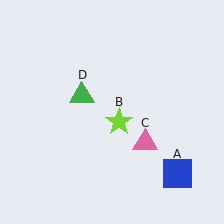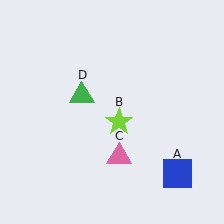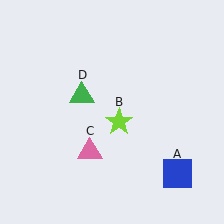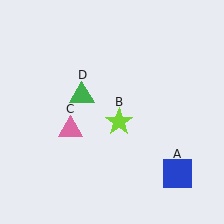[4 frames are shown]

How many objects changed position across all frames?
1 object changed position: pink triangle (object C).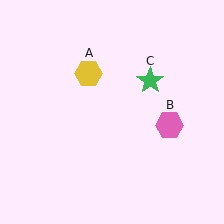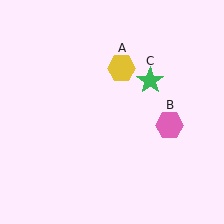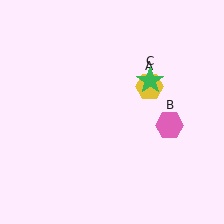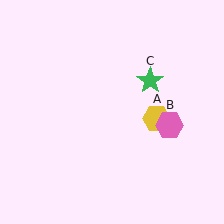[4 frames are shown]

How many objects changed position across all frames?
1 object changed position: yellow hexagon (object A).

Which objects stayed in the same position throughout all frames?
Pink hexagon (object B) and green star (object C) remained stationary.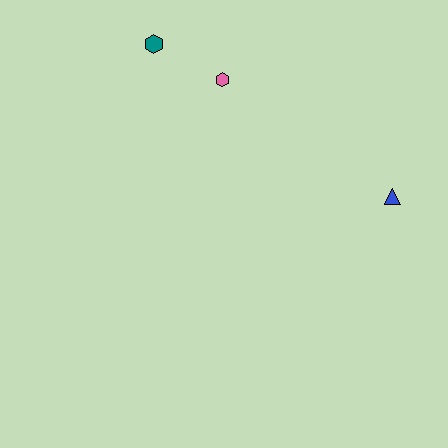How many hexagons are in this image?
There are 2 hexagons.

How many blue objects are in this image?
There is 1 blue object.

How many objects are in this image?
There are 3 objects.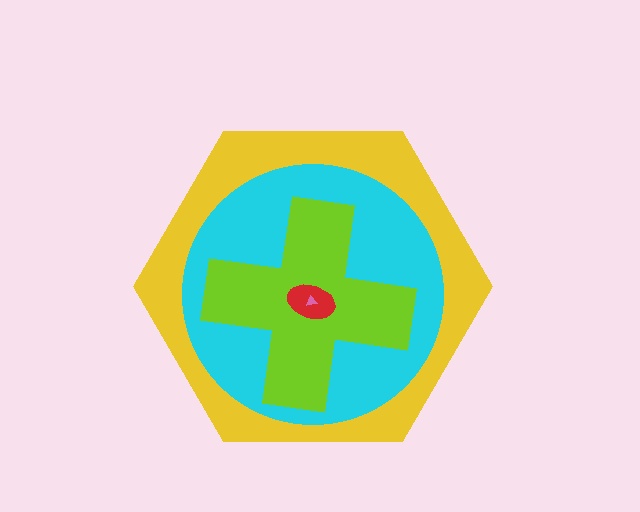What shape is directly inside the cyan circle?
The lime cross.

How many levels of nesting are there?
5.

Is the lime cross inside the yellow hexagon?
Yes.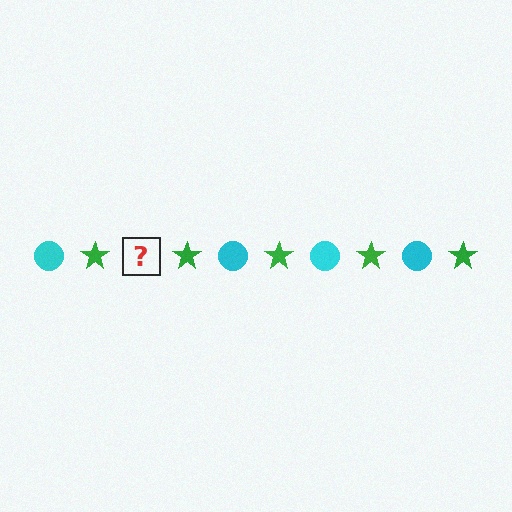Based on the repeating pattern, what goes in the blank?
The blank should be a cyan circle.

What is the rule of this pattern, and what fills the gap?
The rule is that the pattern alternates between cyan circle and green star. The gap should be filled with a cyan circle.